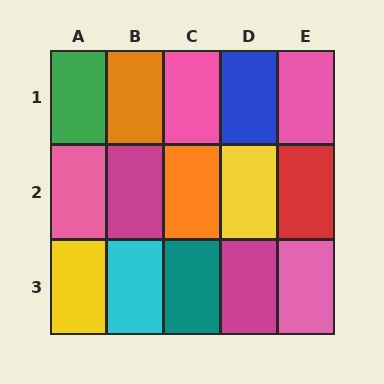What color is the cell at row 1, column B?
Orange.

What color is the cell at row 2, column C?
Orange.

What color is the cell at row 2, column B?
Magenta.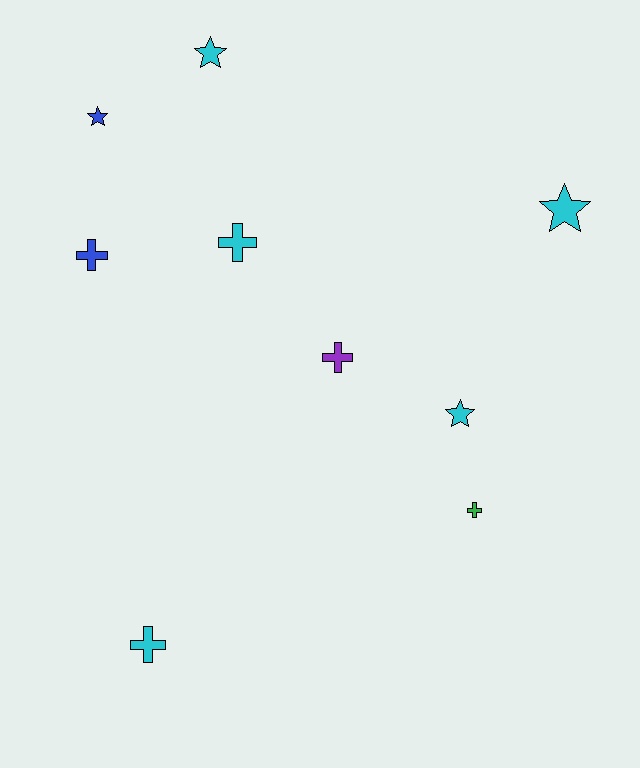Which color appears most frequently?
Cyan, with 5 objects.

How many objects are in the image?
There are 9 objects.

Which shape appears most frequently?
Cross, with 5 objects.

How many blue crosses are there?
There is 1 blue cross.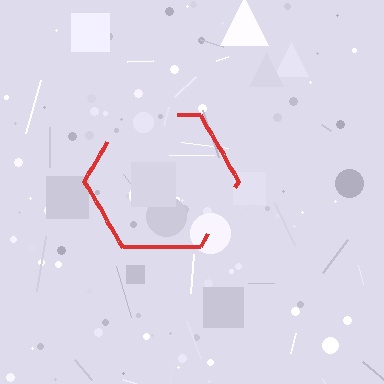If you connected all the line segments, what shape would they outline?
They would outline a hexagon.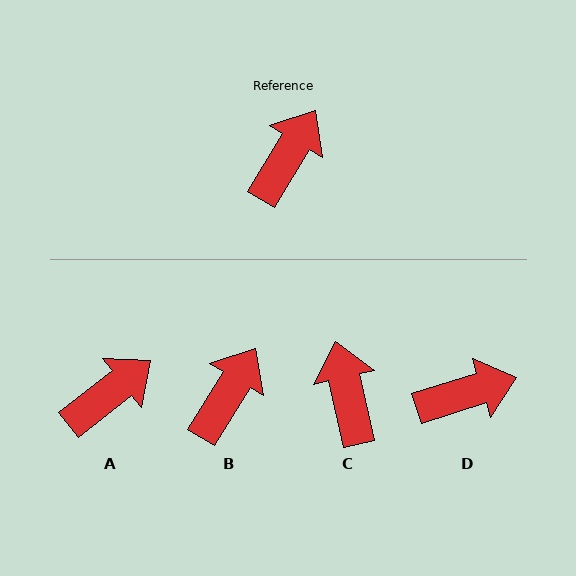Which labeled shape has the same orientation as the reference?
B.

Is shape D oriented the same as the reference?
No, it is off by about 41 degrees.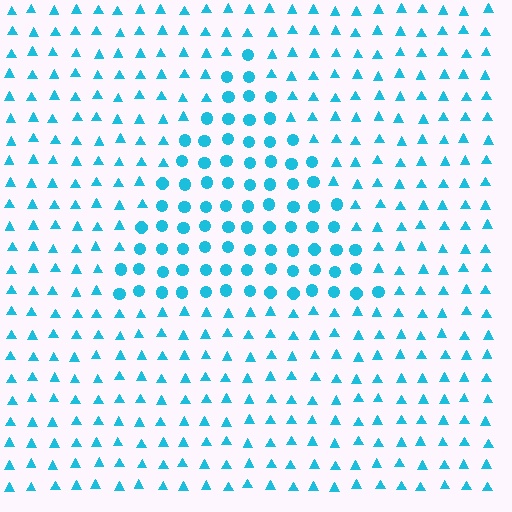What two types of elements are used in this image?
The image uses circles inside the triangle region and triangles outside it.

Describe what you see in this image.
The image is filled with small cyan elements arranged in a uniform grid. A triangle-shaped region contains circles, while the surrounding area contains triangles. The boundary is defined purely by the change in element shape.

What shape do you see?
I see a triangle.